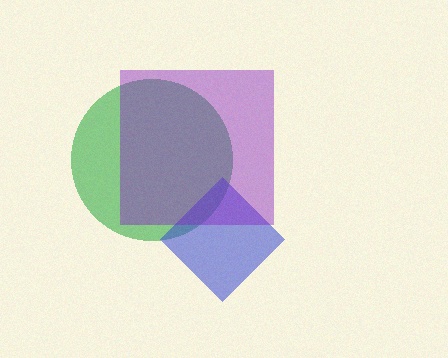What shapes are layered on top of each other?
The layered shapes are: a green circle, a blue diamond, a purple square.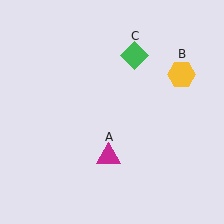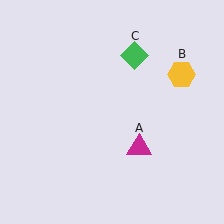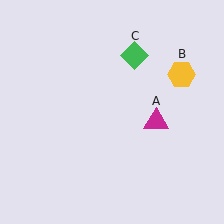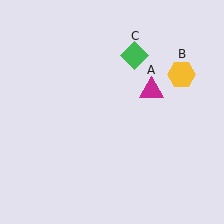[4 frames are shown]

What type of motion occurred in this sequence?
The magenta triangle (object A) rotated counterclockwise around the center of the scene.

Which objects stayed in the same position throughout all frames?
Yellow hexagon (object B) and green diamond (object C) remained stationary.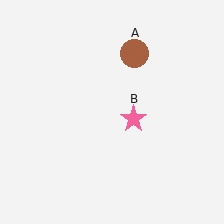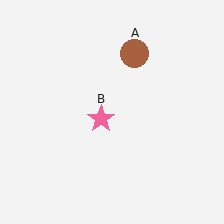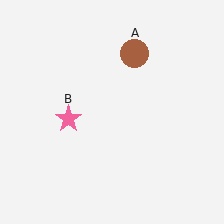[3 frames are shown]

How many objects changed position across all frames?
1 object changed position: pink star (object B).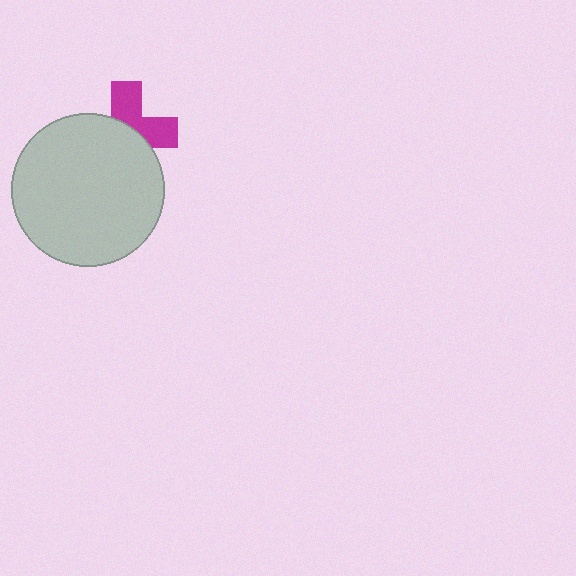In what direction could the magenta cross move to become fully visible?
The magenta cross could move up. That would shift it out from behind the light gray circle entirely.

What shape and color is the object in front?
The object in front is a light gray circle.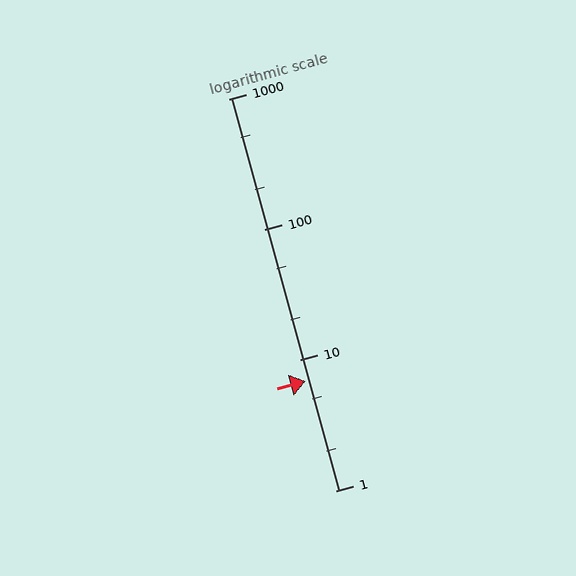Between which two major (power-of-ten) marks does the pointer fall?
The pointer is between 1 and 10.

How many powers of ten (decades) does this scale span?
The scale spans 3 decades, from 1 to 1000.